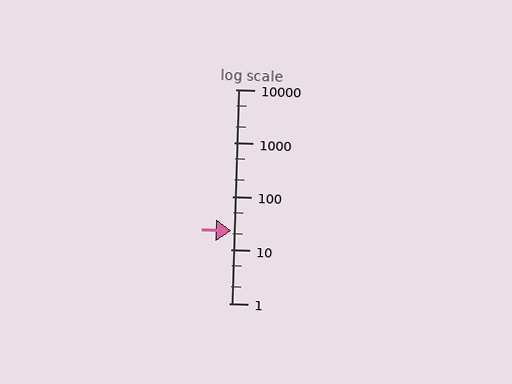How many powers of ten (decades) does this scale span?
The scale spans 4 decades, from 1 to 10000.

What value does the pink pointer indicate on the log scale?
The pointer indicates approximately 23.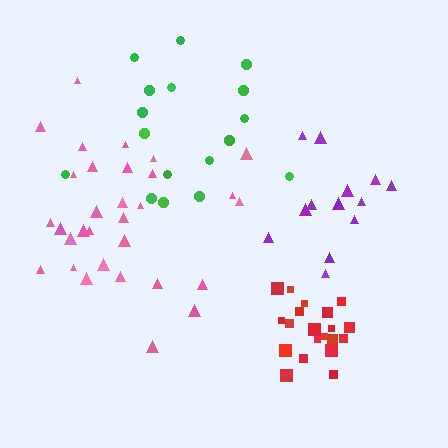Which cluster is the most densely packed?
Red.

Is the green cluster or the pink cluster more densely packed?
Green.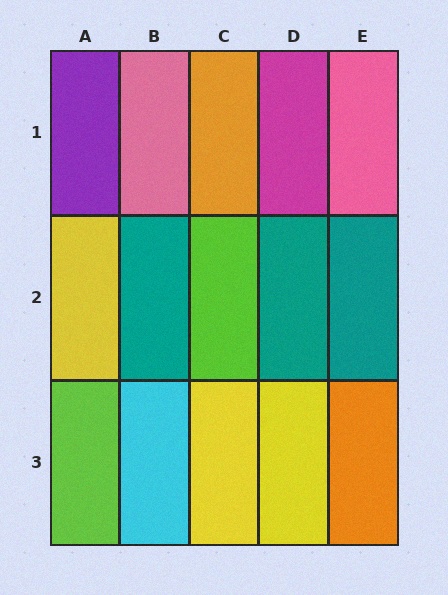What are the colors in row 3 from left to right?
Lime, cyan, yellow, yellow, orange.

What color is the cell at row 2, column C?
Lime.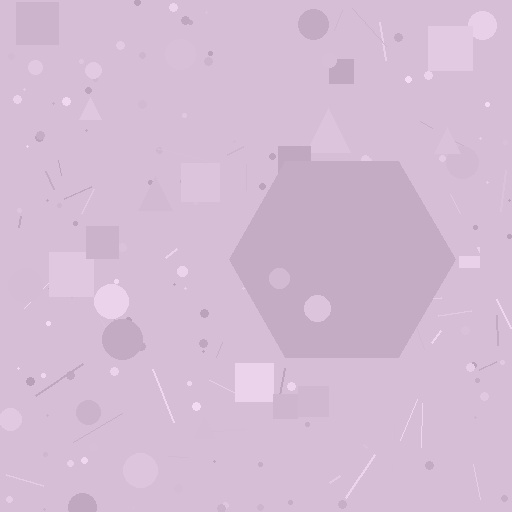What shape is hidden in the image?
A hexagon is hidden in the image.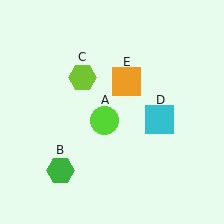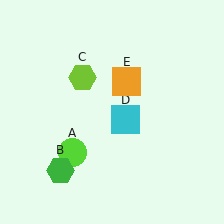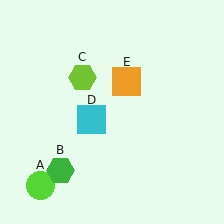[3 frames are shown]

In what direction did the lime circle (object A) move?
The lime circle (object A) moved down and to the left.